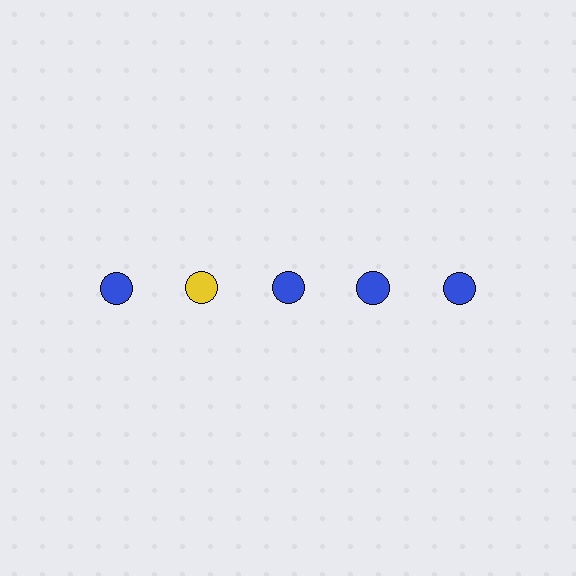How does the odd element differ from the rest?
It has a different color: yellow instead of blue.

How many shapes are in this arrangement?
There are 5 shapes arranged in a grid pattern.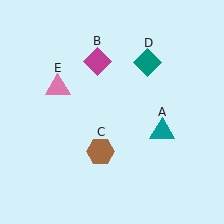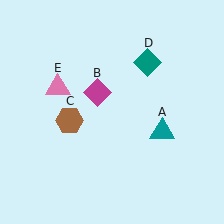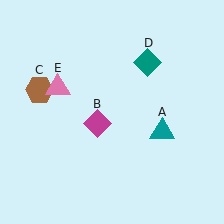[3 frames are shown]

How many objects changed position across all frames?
2 objects changed position: magenta diamond (object B), brown hexagon (object C).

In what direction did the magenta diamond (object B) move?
The magenta diamond (object B) moved down.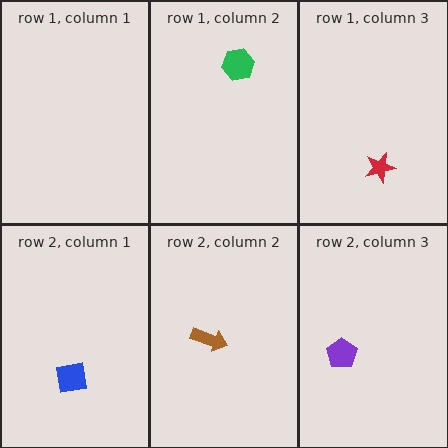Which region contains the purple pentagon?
The row 2, column 3 region.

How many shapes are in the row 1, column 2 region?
1.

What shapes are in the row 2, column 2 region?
The brown arrow.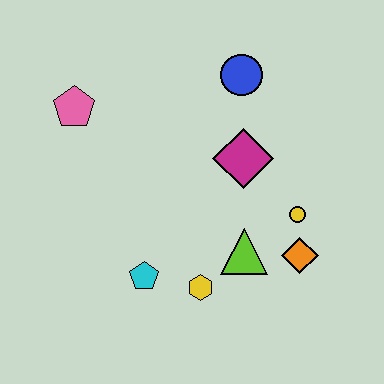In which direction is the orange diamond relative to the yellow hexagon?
The orange diamond is to the right of the yellow hexagon.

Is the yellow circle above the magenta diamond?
No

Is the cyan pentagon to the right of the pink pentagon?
Yes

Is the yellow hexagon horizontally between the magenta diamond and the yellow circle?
No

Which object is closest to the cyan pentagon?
The yellow hexagon is closest to the cyan pentagon.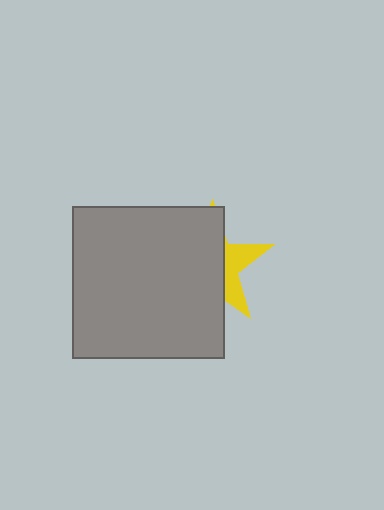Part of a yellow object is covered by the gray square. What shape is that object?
It is a star.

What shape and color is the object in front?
The object in front is a gray square.